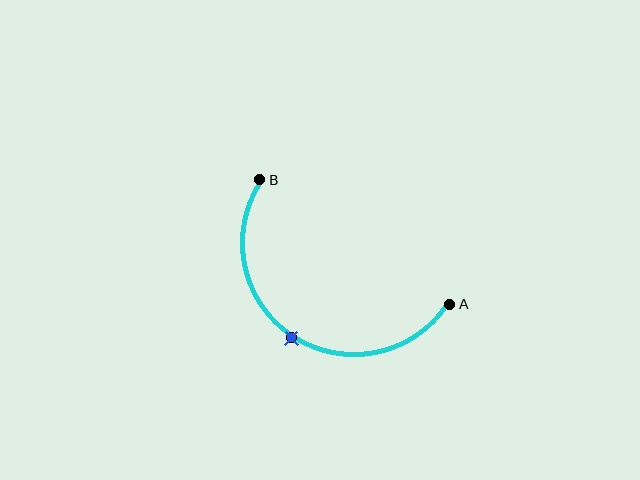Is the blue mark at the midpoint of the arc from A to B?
Yes. The blue mark lies on the arc at equal arc-length from both A and B — it is the arc midpoint.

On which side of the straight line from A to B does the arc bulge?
The arc bulges below the straight line connecting A and B.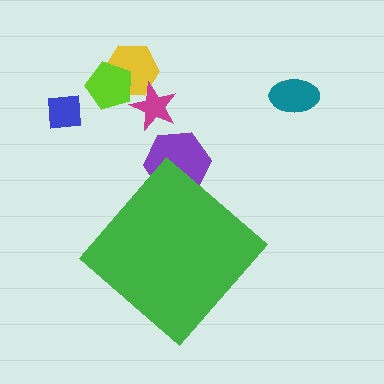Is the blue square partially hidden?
No, the blue square is fully visible.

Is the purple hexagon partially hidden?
Yes, the purple hexagon is partially hidden behind the green diamond.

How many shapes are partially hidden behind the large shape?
1 shape is partially hidden.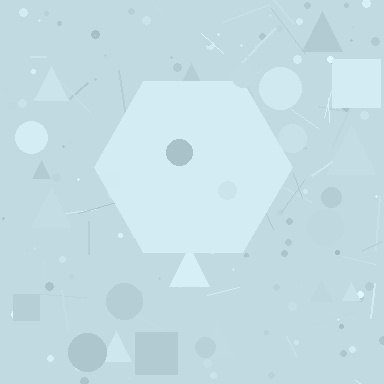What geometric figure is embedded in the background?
A hexagon is embedded in the background.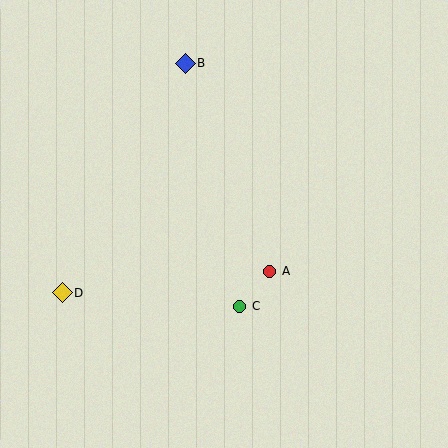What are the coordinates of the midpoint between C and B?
The midpoint between C and B is at (213, 185).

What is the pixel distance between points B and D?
The distance between B and D is 260 pixels.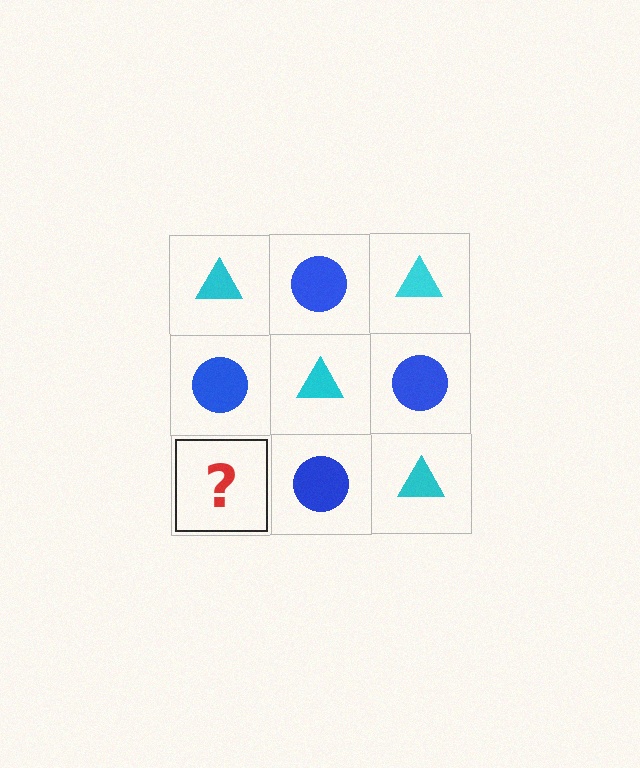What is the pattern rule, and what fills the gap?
The rule is that it alternates cyan triangle and blue circle in a checkerboard pattern. The gap should be filled with a cyan triangle.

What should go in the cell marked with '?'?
The missing cell should contain a cyan triangle.